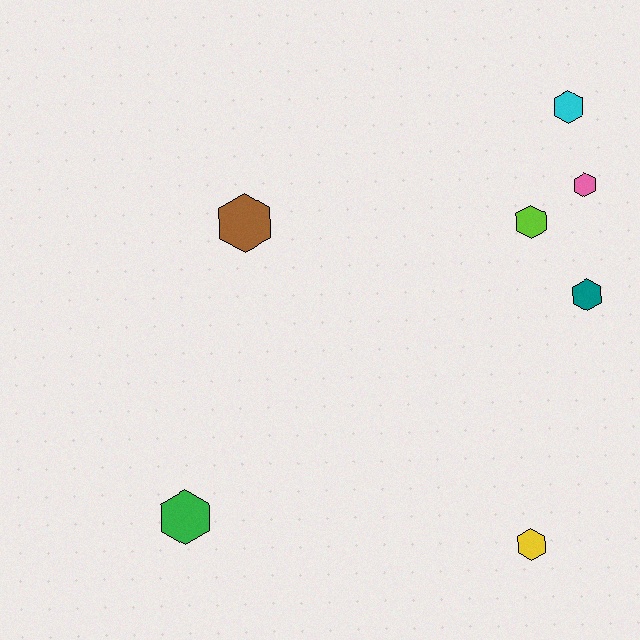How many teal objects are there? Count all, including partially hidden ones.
There is 1 teal object.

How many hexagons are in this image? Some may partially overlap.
There are 7 hexagons.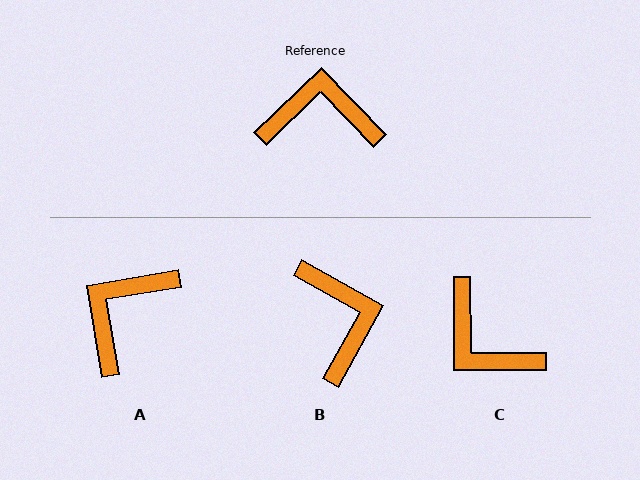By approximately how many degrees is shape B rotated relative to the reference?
Approximately 73 degrees clockwise.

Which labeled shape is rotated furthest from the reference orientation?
C, about 136 degrees away.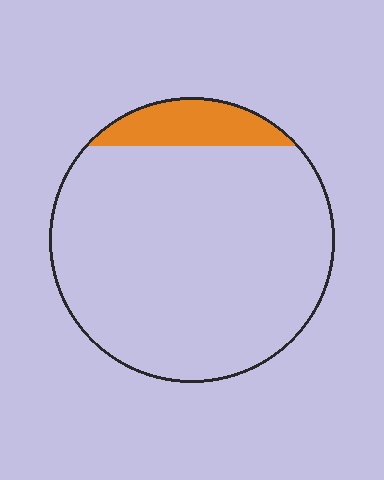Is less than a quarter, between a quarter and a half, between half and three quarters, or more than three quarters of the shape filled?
Less than a quarter.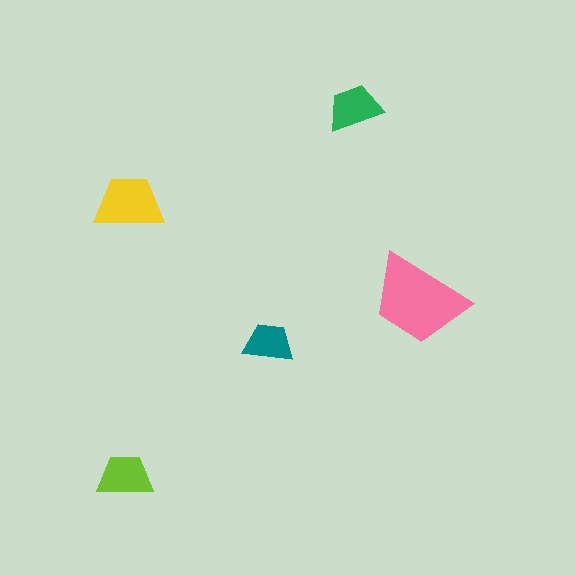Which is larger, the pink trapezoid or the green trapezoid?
The pink one.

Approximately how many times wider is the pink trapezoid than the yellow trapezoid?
About 1.5 times wider.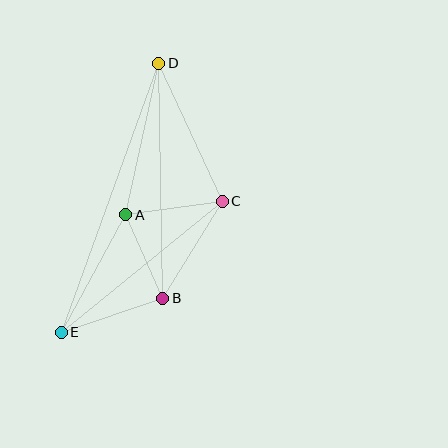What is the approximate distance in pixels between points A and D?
The distance between A and D is approximately 155 pixels.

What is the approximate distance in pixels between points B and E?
The distance between B and E is approximately 107 pixels.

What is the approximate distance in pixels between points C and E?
The distance between C and E is approximately 207 pixels.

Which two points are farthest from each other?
Points D and E are farthest from each other.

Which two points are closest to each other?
Points A and B are closest to each other.